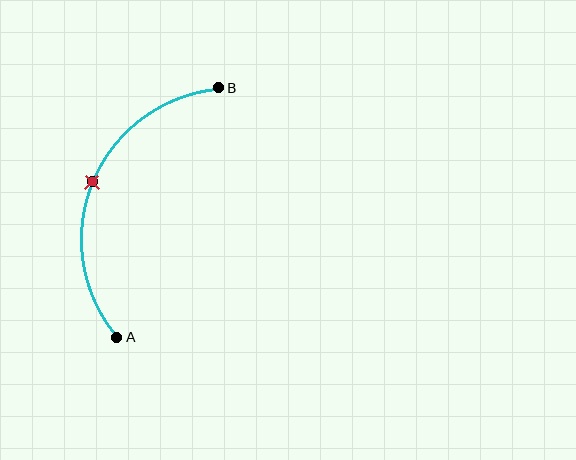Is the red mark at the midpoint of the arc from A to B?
Yes. The red mark lies on the arc at equal arc-length from both A and B — it is the arc midpoint.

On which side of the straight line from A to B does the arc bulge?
The arc bulges to the left of the straight line connecting A and B.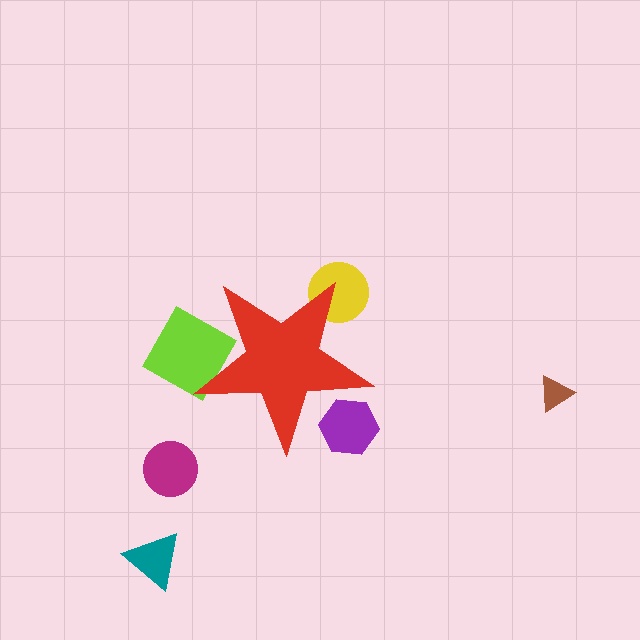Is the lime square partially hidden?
Yes, the lime square is partially hidden behind the red star.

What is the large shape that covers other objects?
A red star.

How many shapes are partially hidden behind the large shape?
3 shapes are partially hidden.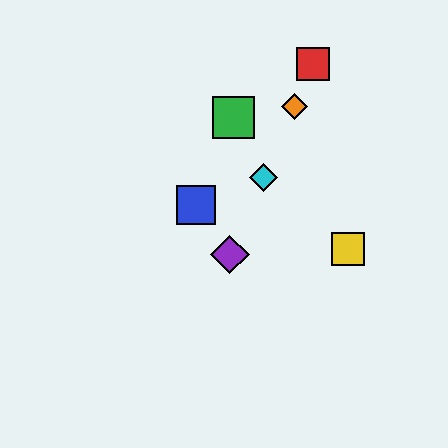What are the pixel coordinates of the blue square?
The blue square is at (196, 205).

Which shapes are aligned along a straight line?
The red square, the purple diamond, the orange diamond, the cyan diamond are aligned along a straight line.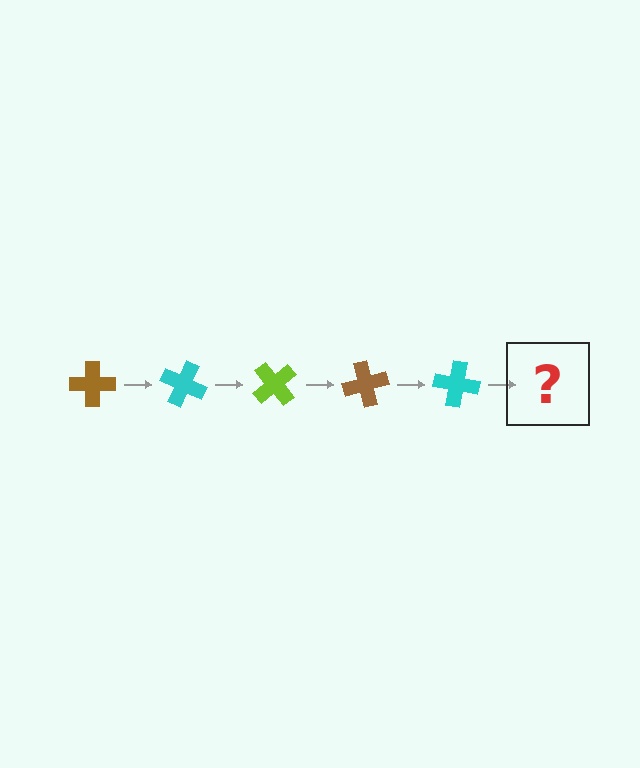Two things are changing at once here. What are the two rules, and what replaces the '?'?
The two rules are that it rotates 25 degrees each step and the color cycles through brown, cyan, and lime. The '?' should be a lime cross, rotated 125 degrees from the start.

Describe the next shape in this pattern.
It should be a lime cross, rotated 125 degrees from the start.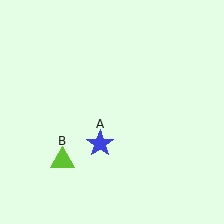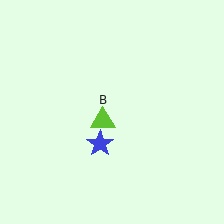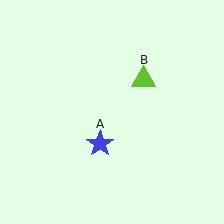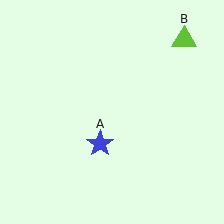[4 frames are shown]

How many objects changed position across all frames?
1 object changed position: lime triangle (object B).